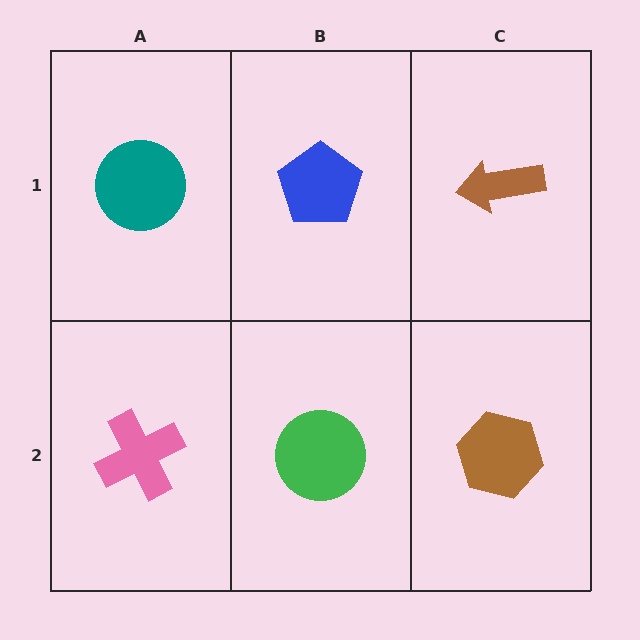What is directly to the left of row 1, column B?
A teal circle.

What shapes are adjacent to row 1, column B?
A green circle (row 2, column B), a teal circle (row 1, column A), a brown arrow (row 1, column C).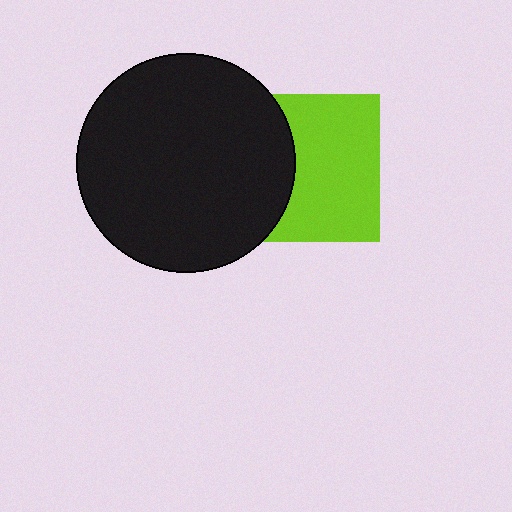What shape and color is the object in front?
The object in front is a black circle.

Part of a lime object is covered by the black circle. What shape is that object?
It is a square.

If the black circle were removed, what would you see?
You would see the complete lime square.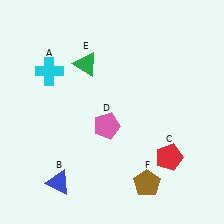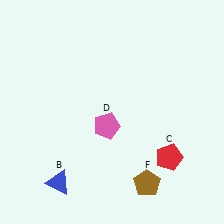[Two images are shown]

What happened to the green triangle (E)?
The green triangle (E) was removed in Image 2. It was in the top-left area of Image 1.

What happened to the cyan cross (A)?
The cyan cross (A) was removed in Image 2. It was in the top-left area of Image 1.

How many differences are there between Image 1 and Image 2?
There are 2 differences between the two images.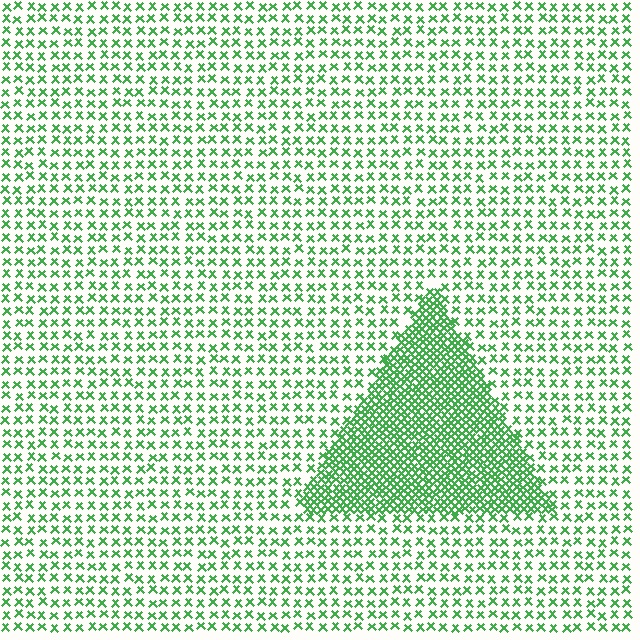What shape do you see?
I see a triangle.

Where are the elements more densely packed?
The elements are more densely packed inside the triangle boundary.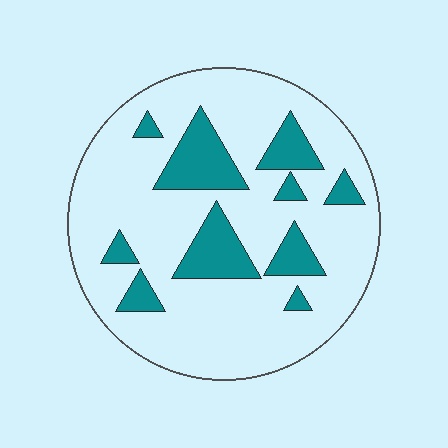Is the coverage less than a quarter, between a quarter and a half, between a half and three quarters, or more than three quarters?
Less than a quarter.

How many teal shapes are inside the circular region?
10.